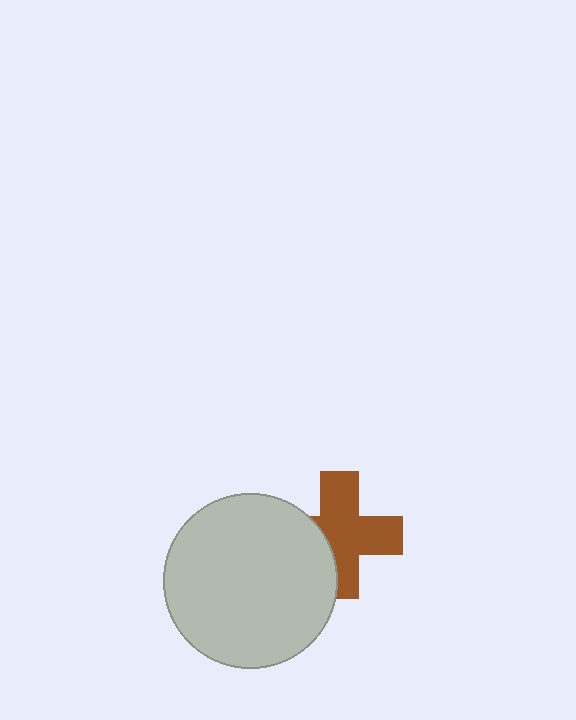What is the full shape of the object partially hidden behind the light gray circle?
The partially hidden object is a brown cross.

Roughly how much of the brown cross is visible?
Most of it is visible (roughly 69%).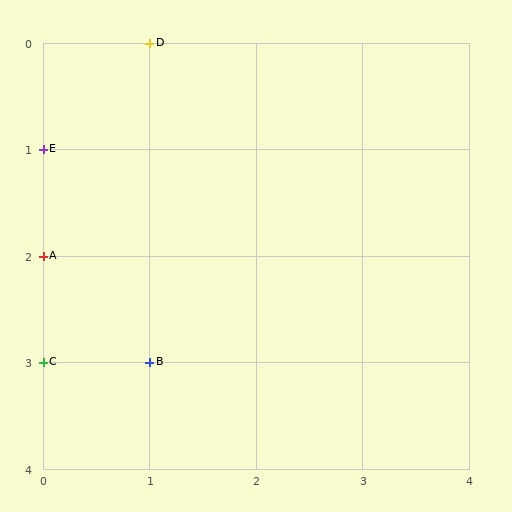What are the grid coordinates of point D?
Point D is at grid coordinates (1, 0).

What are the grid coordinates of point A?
Point A is at grid coordinates (0, 2).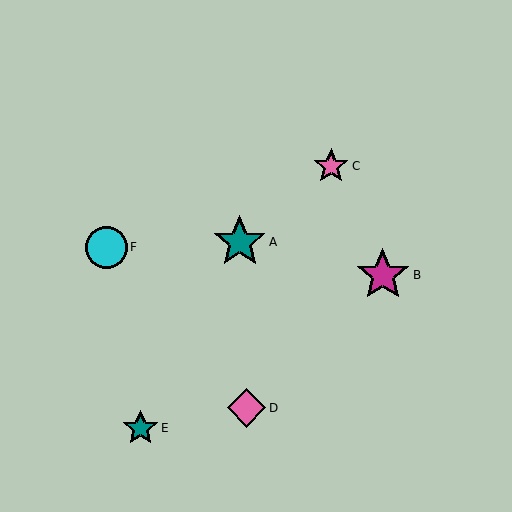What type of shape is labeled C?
Shape C is a pink star.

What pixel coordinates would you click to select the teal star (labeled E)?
Click at (141, 428) to select the teal star E.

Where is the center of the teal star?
The center of the teal star is at (240, 242).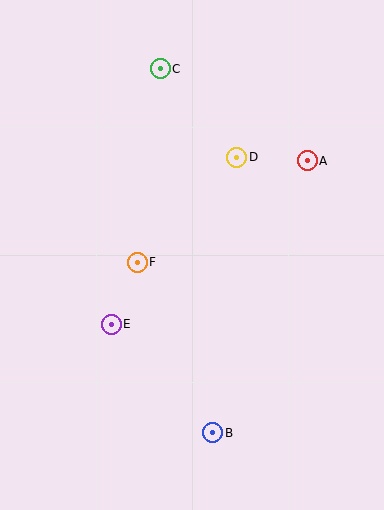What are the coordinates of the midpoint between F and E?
The midpoint between F and E is at (124, 293).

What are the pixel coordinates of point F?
Point F is at (137, 262).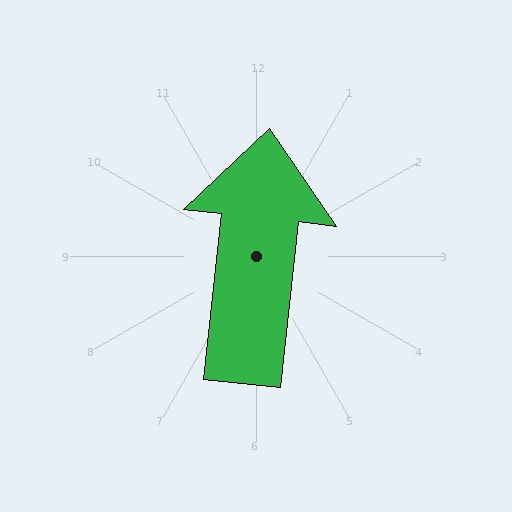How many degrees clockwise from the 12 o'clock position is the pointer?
Approximately 6 degrees.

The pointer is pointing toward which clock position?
Roughly 12 o'clock.